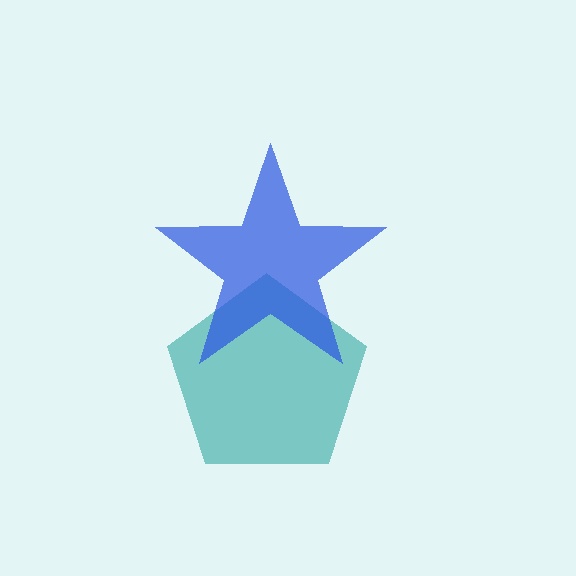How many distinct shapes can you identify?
There are 2 distinct shapes: a teal pentagon, a blue star.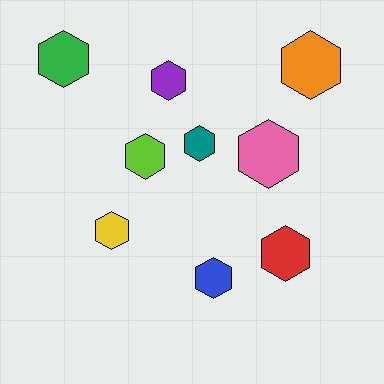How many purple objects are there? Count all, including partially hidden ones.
There is 1 purple object.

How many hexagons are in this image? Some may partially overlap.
There are 9 hexagons.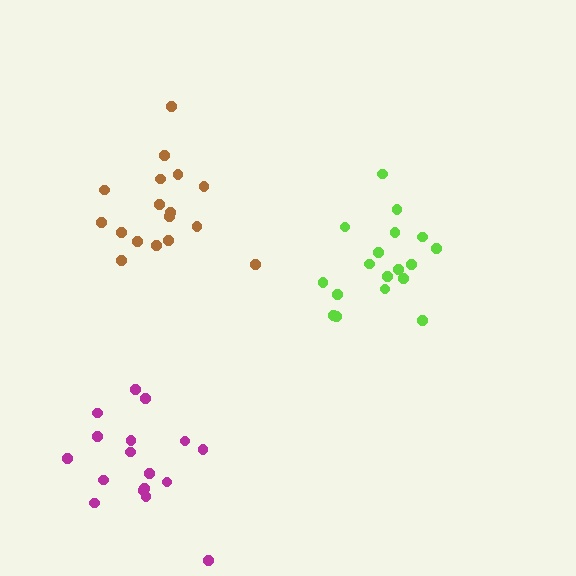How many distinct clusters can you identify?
There are 3 distinct clusters.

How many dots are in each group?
Group 1: 17 dots, Group 2: 18 dots, Group 3: 17 dots (52 total).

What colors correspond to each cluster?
The clusters are colored: magenta, lime, brown.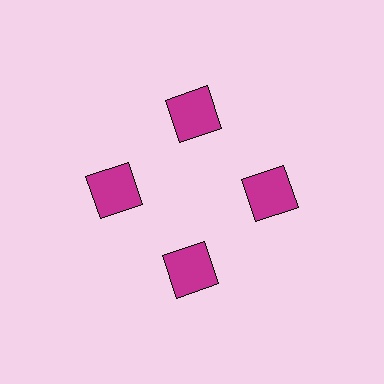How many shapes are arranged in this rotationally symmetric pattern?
There are 4 shapes, arranged in 4 groups of 1.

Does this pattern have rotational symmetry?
Yes, this pattern has 4-fold rotational symmetry. It looks the same after rotating 90 degrees around the center.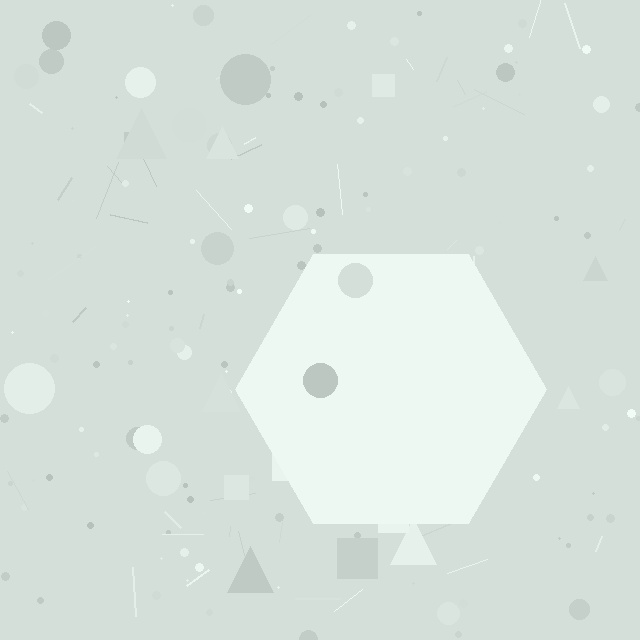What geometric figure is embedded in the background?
A hexagon is embedded in the background.